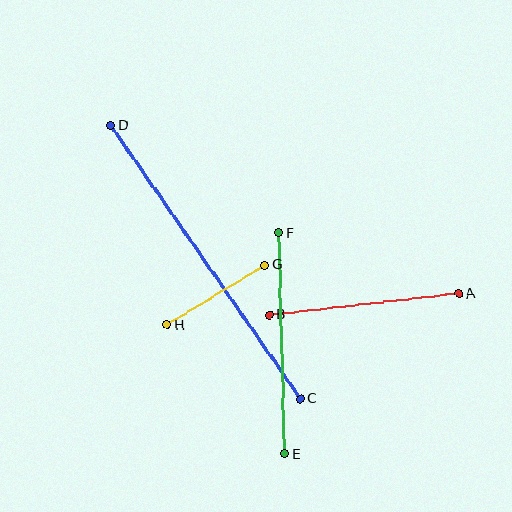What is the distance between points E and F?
The distance is approximately 221 pixels.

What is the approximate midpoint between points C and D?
The midpoint is at approximately (206, 262) pixels.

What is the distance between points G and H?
The distance is approximately 115 pixels.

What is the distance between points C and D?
The distance is approximately 333 pixels.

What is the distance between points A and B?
The distance is approximately 190 pixels.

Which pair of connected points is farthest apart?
Points C and D are farthest apart.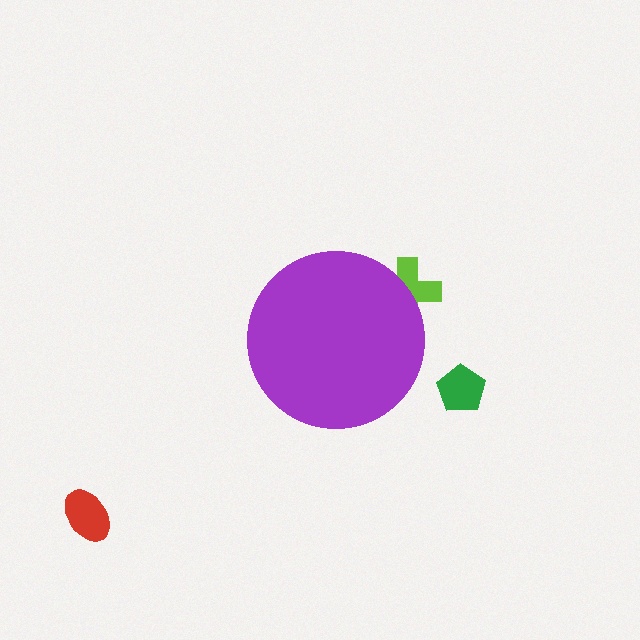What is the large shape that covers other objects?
A purple circle.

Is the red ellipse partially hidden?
No, the red ellipse is fully visible.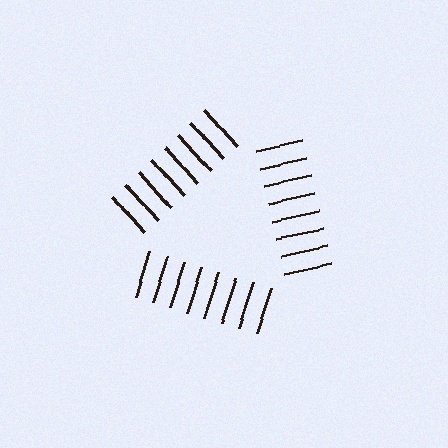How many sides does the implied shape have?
3 sides — the line-ends trace a triangle.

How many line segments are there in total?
24 — 8 along each of the 3 edges.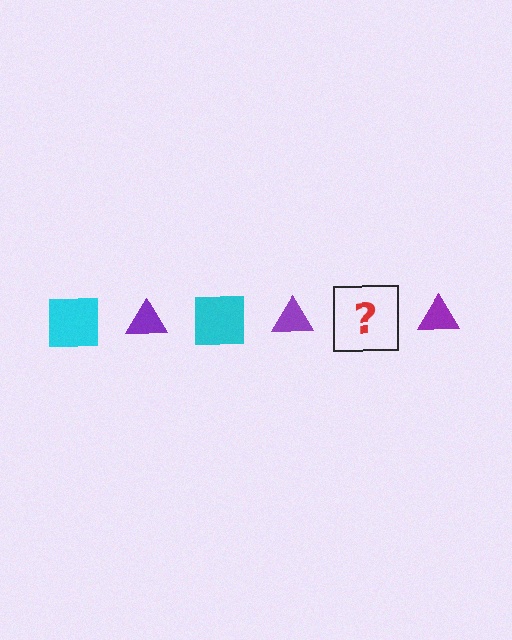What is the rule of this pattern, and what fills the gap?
The rule is that the pattern alternates between cyan square and purple triangle. The gap should be filled with a cyan square.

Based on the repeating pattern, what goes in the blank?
The blank should be a cyan square.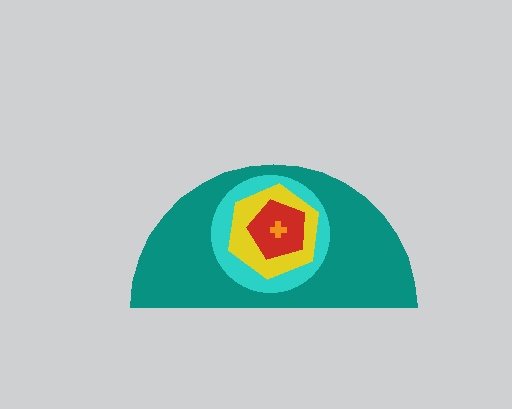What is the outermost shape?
The teal semicircle.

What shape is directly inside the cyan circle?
The yellow hexagon.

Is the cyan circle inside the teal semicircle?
Yes.